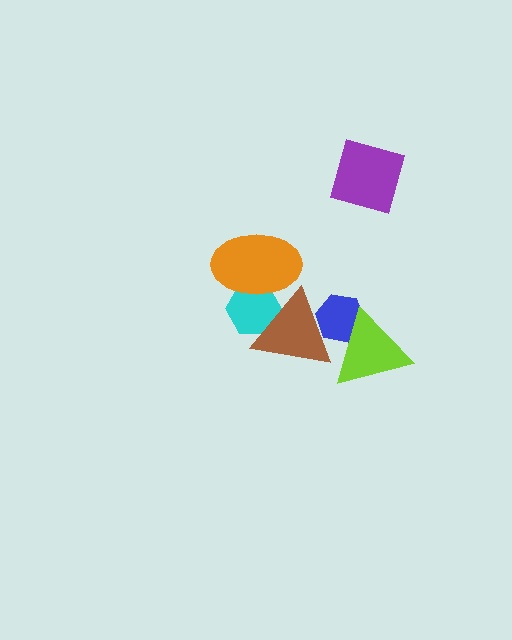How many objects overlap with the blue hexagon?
2 objects overlap with the blue hexagon.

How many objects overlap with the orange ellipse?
2 objects overlap with the orange ellipse.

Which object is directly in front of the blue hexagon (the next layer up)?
The lime triangle is directly in front of the blue hexagon.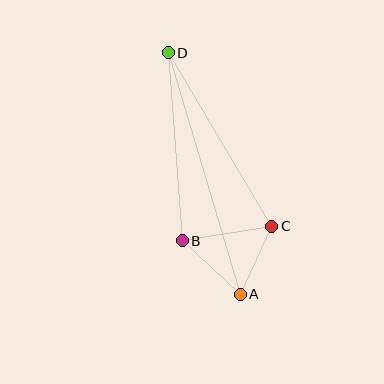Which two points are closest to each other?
Points A and C are closest to each other.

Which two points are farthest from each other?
Points A and D are farthest from each other.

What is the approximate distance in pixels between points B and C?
The distance between B and C is approximately 91 pixels.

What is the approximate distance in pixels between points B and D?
The distance between B and D is approximately 189 pixels.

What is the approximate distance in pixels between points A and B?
The distance between A and B is approximately 79 pixels.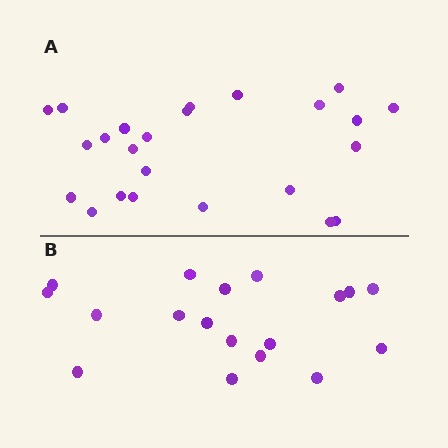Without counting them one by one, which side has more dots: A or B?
Region A (the top region) has more dots.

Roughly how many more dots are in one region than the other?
Region A has about 6 more dots than region B.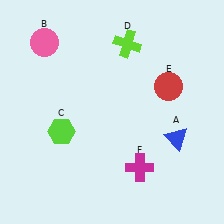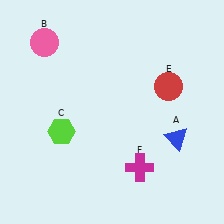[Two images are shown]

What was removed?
The lime cross (D) was removed in Image 2.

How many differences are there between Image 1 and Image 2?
There is 1 difference between the two images.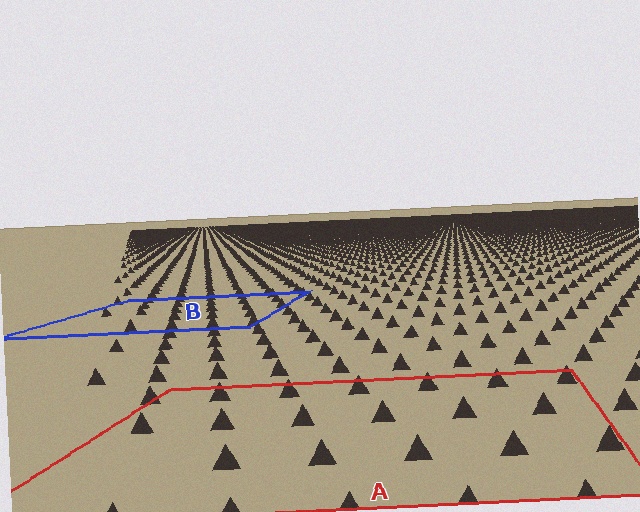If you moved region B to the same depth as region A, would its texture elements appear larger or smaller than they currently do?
They would appear larger. At a closer depth, the same texture elements are projected at a bigger on-screen size.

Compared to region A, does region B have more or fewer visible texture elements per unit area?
Region B has more texture elements per unit area — they are packed more densely because it is farther away.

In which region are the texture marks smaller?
The texture marks are smaller in region B, because it is farther away.